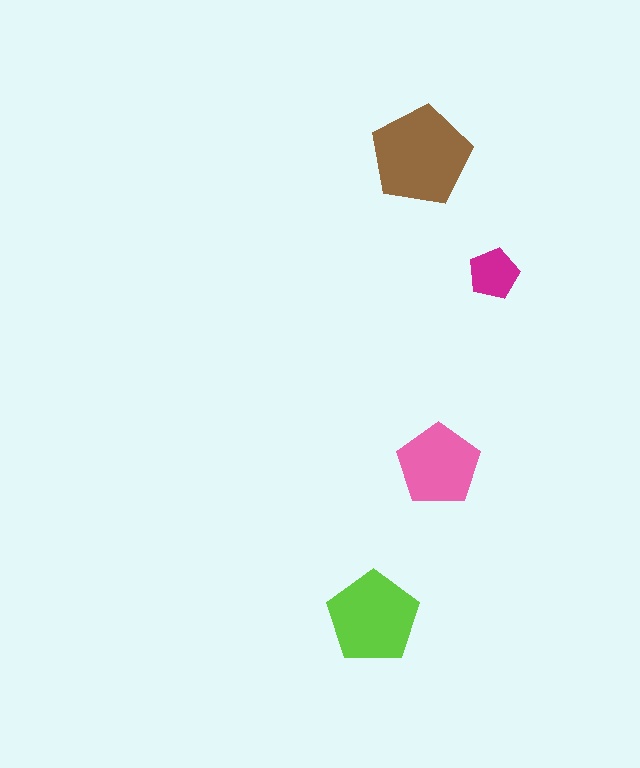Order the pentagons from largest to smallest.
the brown one, the lime one, the pink one, the magenta one.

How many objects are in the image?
There are 4 objects in the image.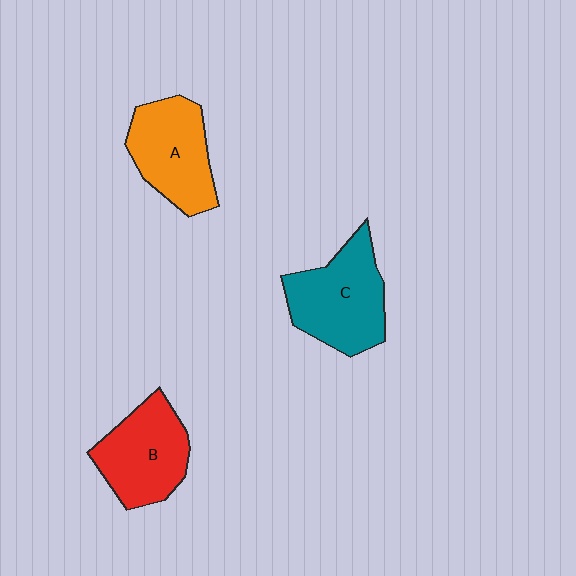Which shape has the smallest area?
Shape B (red).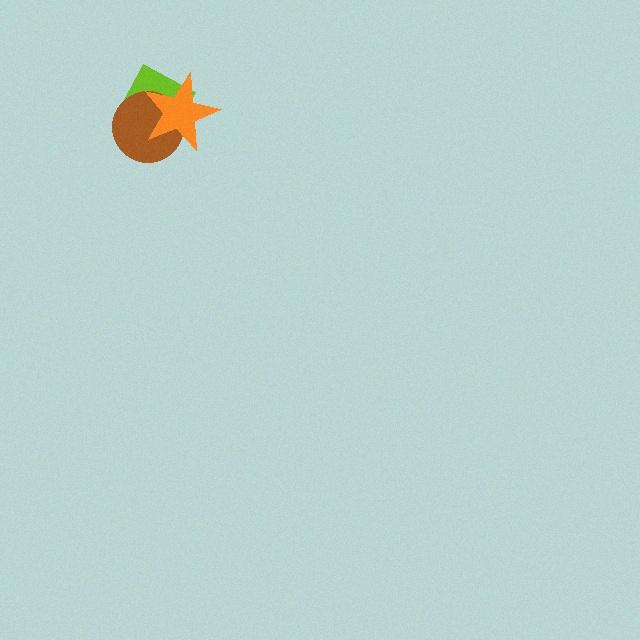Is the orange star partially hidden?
No, no other shape covers it.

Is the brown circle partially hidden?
Yes, it is partially covered by another shape.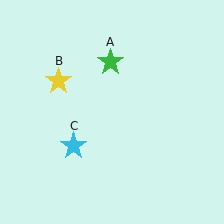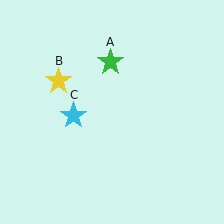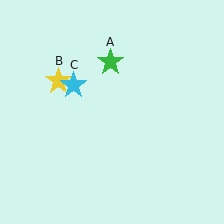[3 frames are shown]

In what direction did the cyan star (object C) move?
The cyan star (object C) moved up.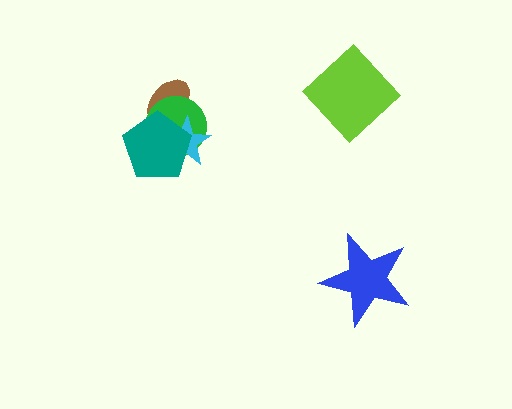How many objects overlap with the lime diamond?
0 objects overlap with the lime diamond.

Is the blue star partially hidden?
No, no other shape covers it.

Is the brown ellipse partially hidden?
Yes, it is partially covered by another shape.